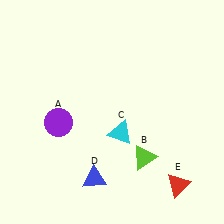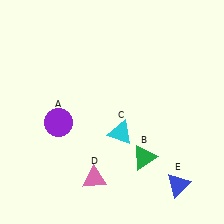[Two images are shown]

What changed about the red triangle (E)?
In Image 1, E is red. In Image 2, it changed to blue.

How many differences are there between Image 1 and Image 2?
There are 3 differences between the two images.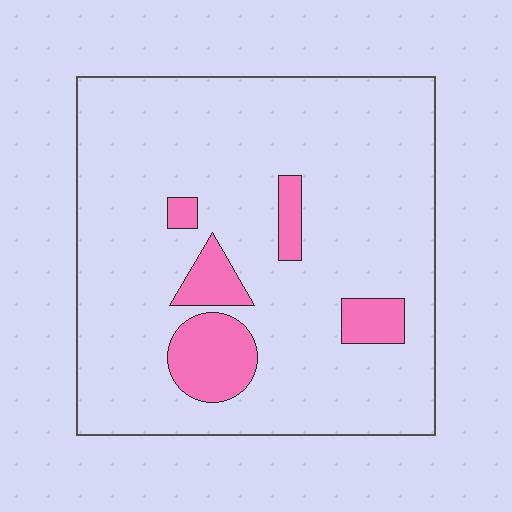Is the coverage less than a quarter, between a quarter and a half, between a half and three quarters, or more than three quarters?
Less than a quarter.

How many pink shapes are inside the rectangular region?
5.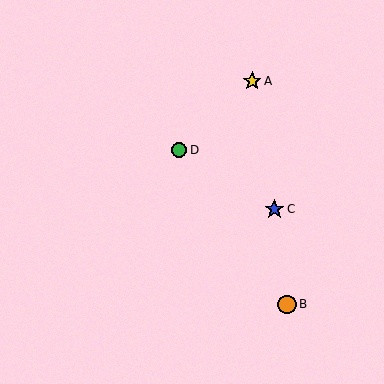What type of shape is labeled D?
Shape D is a green circle.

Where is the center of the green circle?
The center of the green circle is at (179, 150).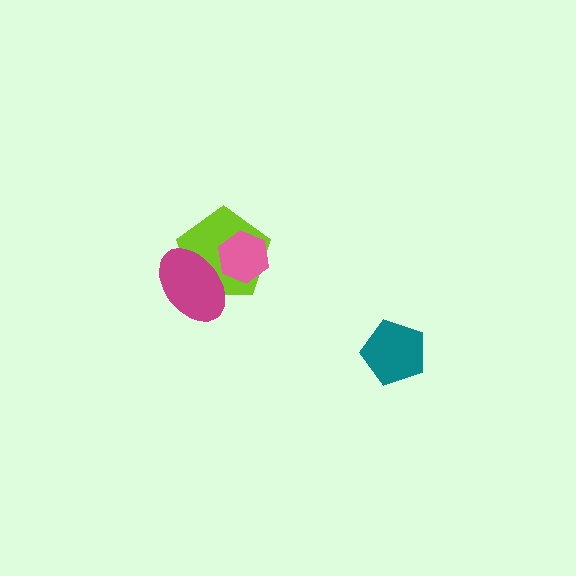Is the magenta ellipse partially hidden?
No, no other shape covers it.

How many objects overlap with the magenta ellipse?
2 objects overlap with the magenta ellipse.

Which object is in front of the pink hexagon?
The magenta ellipse is in front of the pink hexagon.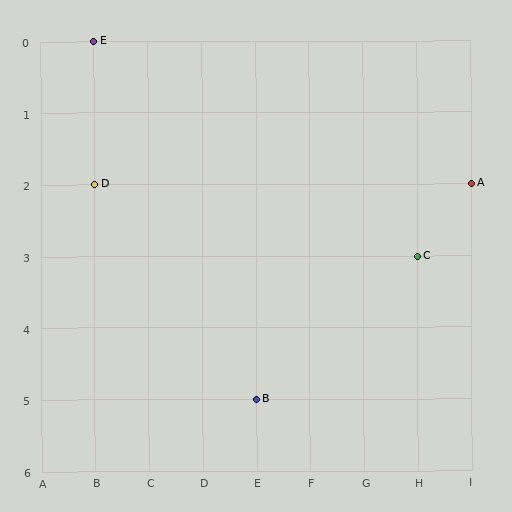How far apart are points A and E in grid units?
Points A and E are 7 columns and 2 rows apart (about 7.3 grid units diagonally).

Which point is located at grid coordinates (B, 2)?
Point D is at (B, 2).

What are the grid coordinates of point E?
Point E is at grid coordinates (B, 0).